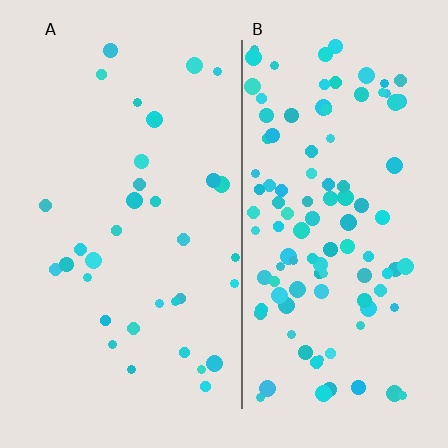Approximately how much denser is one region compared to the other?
Approximately 3.1× — region B over region A.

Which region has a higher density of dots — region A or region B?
B (the right).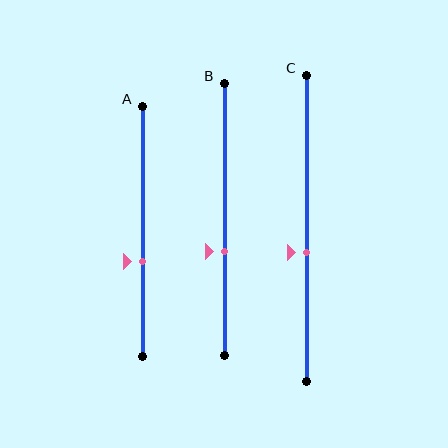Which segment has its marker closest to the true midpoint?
Segment C has its marker closest to the true midpoint.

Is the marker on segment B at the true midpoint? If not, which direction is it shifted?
No, the marker on segment B is shifted downward by about 12% of the segment length.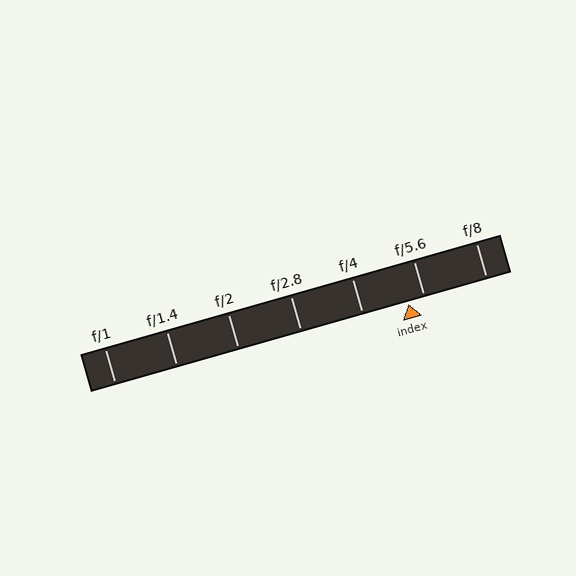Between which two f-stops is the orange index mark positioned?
The index mark is between f/4 and f/5.6.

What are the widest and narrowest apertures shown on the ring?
The widest aperture shown is f/1 and the narrowest is f/8.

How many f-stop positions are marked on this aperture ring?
There are 7 f-stop positions marked.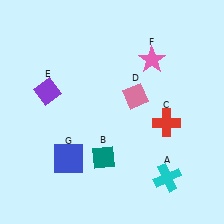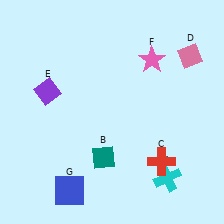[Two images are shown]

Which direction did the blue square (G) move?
The blue square (G) moved down.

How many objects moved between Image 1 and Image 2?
3 objects moved between the two images.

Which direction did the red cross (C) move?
The red cross (C) moved down.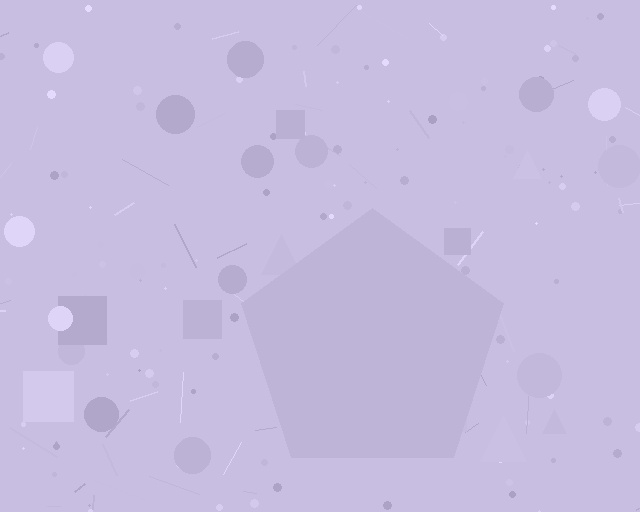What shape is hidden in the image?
A pentagon is hidden in the image.